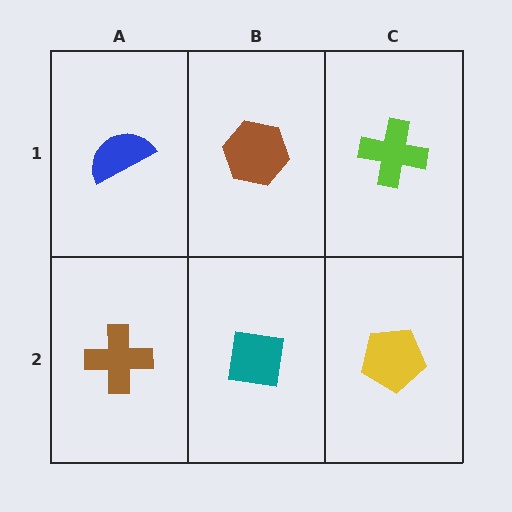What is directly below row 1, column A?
A brown cross.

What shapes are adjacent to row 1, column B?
A teal square (row 2, column B), a blue semicircle (row 1, column A), a lime cross (row 1, column C).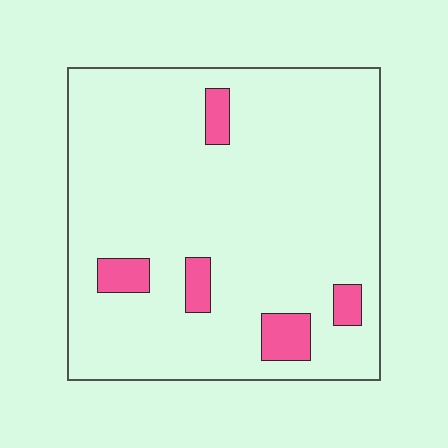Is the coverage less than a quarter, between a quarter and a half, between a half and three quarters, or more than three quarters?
Less than a quarter.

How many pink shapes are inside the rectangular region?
5.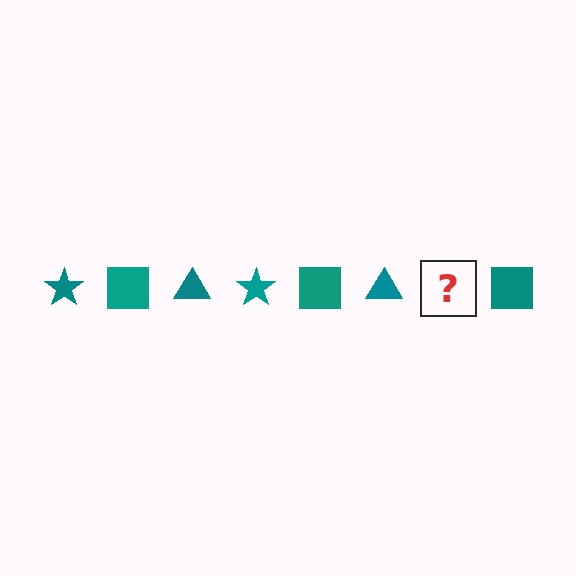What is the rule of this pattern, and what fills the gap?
The rule is that the pattern cycles through star, square, triangle shapes in teal. The gap should be filled with a teal star.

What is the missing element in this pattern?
The missing element is a teal star.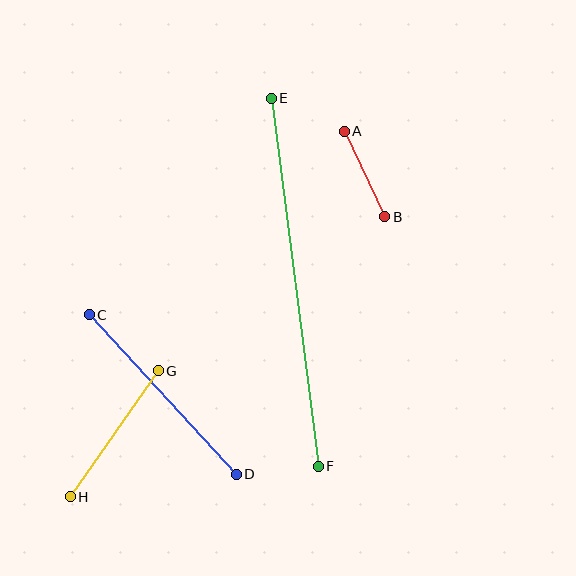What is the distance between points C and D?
The distance is approximately 217 pixels.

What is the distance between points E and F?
The distance is approximately 371 pixels.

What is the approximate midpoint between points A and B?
The midpoint is at approximately (364, 174) pixels.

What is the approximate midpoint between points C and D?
The midpoint is at approximately (163, 395) pixels.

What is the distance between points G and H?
The distance is approximately 154 pixels.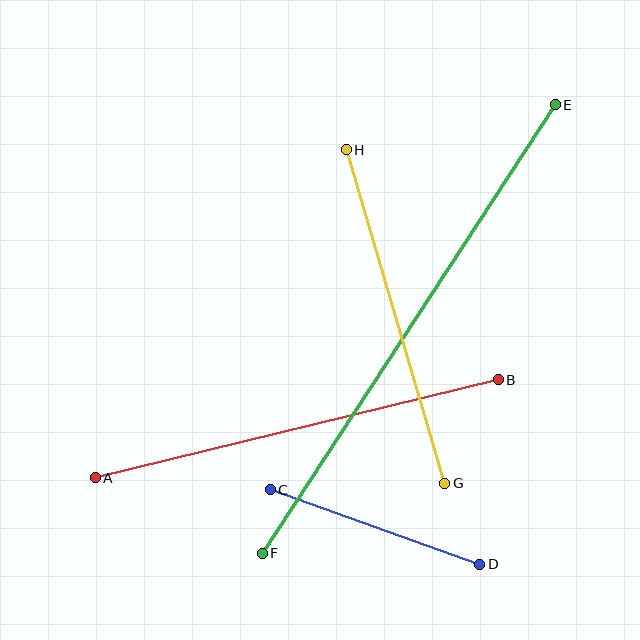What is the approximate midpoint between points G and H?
The midpoint is at approximately (396, 317) pixels.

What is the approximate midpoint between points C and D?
The midpoint is at approximately (375, 527) pixels.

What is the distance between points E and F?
The distance is approximately 536 pixels.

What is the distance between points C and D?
The distance is approximately 222 pixels.